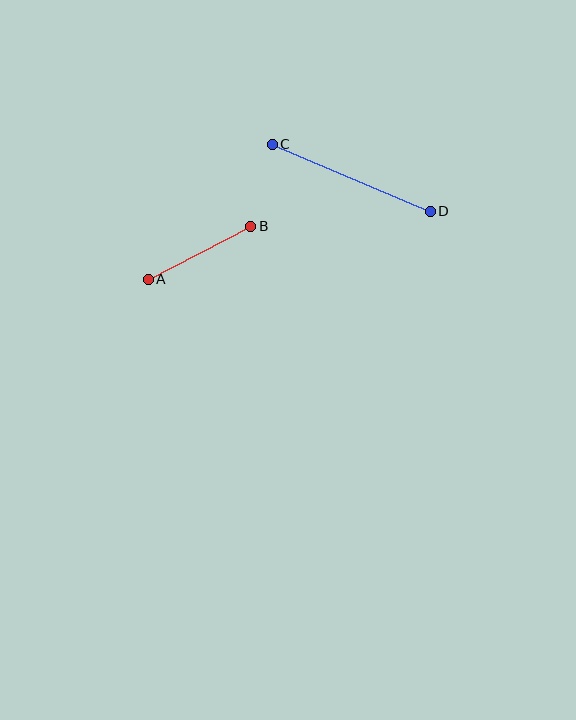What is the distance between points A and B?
The distance is approximately 115 pixels.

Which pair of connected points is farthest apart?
Points C and D are farthest apart.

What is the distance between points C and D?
The distance is approximately 171 pixels.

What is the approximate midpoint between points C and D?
The midpoint is at approximately (351, 178) pixels.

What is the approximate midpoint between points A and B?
The midpoint is at approximately (200, 253) pixels.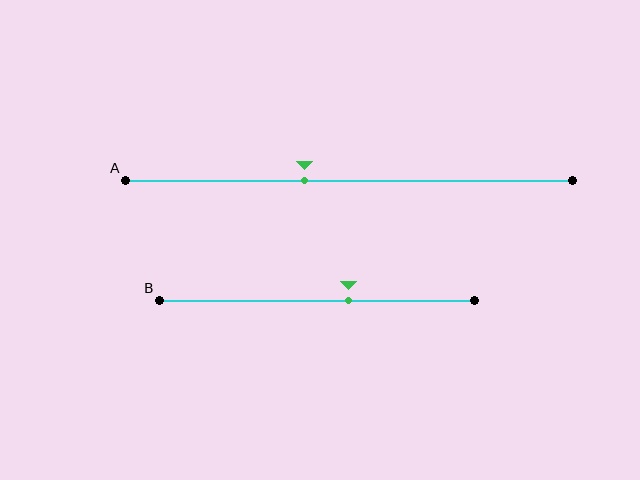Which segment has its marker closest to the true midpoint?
Segment A has its marker closest to the true midpoint.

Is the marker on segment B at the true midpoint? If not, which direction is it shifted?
No, the marker on segment B is shifted to the right by about 10% of the segment length.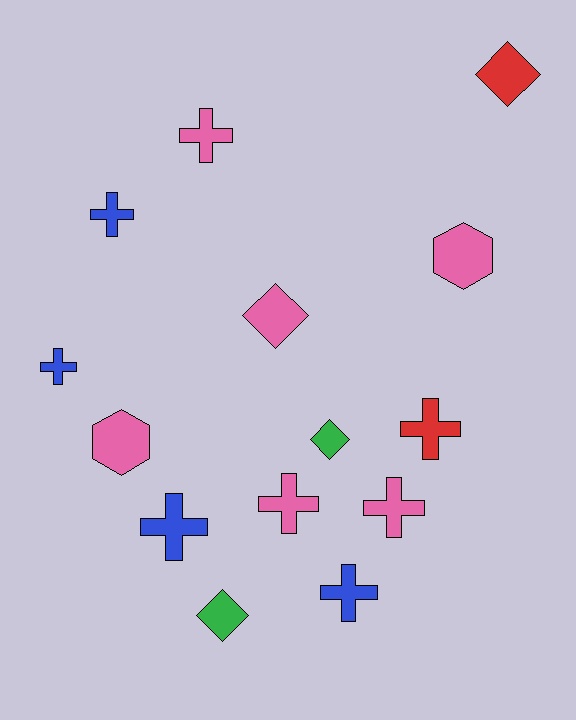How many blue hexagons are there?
There are no blue hexagons.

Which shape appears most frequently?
Cross, with 8 objects.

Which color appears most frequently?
Pink, with 6 objects.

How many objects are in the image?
There are 14 objects.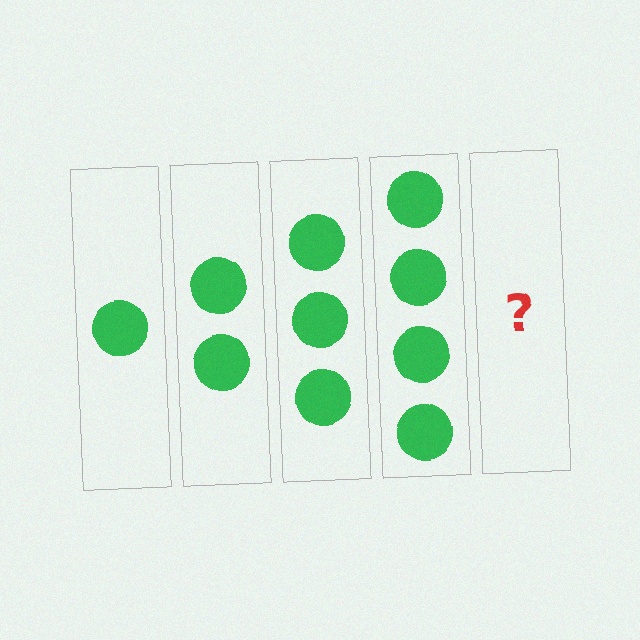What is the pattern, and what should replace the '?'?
The pattern is that each step adds one more circle. The '?' should be 5 circles.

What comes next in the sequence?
The next element should be 5 circles.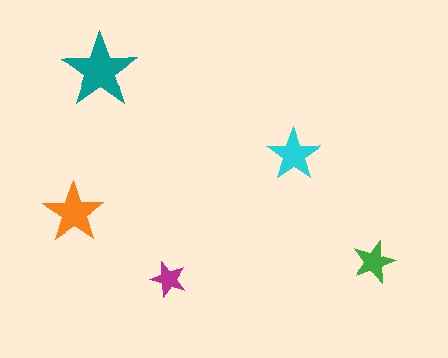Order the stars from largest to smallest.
the teal one, the orange one, the cyan one, the green one, the magenta one.